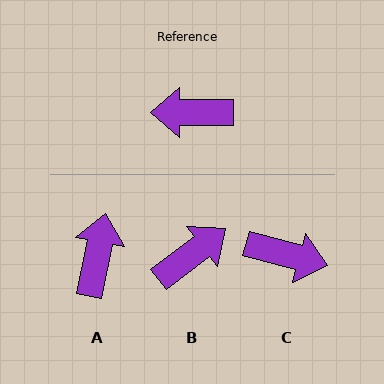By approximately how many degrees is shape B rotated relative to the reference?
Approximately 143 degrees clockwise.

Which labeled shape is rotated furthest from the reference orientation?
C, about 165 degrees away.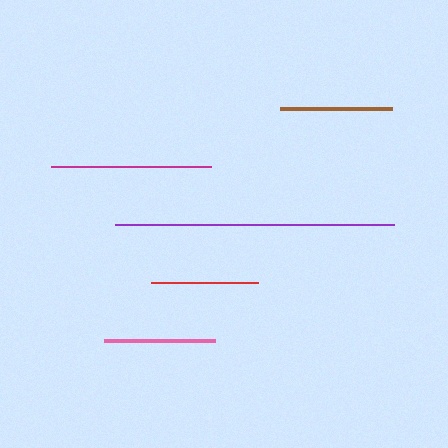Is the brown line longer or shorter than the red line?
The brown line is longer than the red line.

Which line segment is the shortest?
The red line is the shortest at approximately 107 pixels.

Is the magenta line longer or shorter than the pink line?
The magenta line is longer than the pink line.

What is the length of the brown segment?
The brown segment is approximately 112 pixels long.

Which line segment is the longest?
The purple line is the longest at approximately 279 pixels.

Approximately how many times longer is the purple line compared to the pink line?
The purple line is approximately 2.5 times the length of the pink line.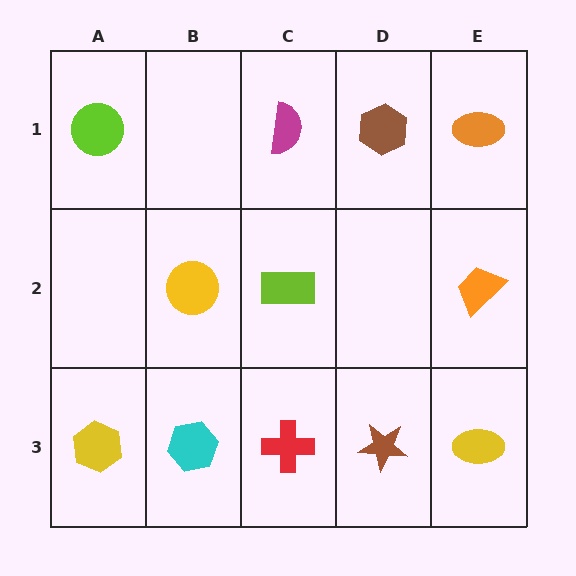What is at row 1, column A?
A lime circle.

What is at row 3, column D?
A brown star.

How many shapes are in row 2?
3 shapes.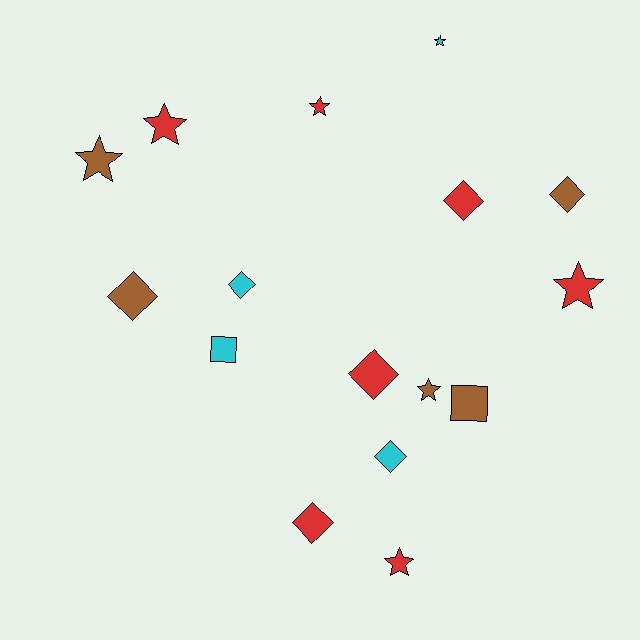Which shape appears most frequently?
Diamond, with 7 objects.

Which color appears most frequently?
Red, with 7 objects.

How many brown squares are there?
There is 1 brown square.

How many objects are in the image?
There are 16 objects.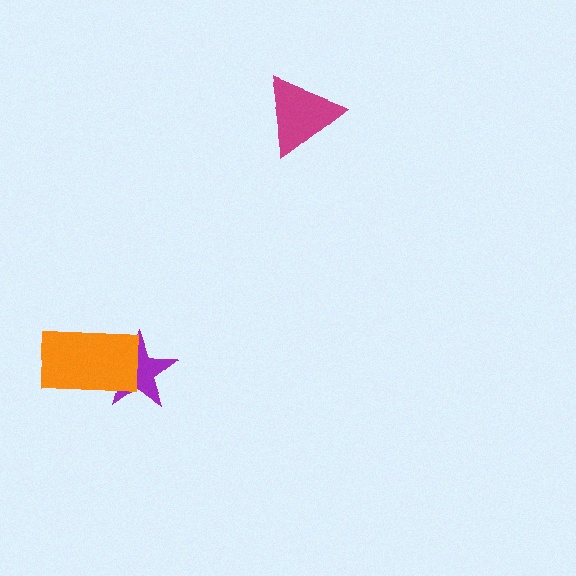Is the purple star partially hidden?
Yes, it is partially covered by another shape.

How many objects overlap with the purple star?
1 object overlaps with the purple star.